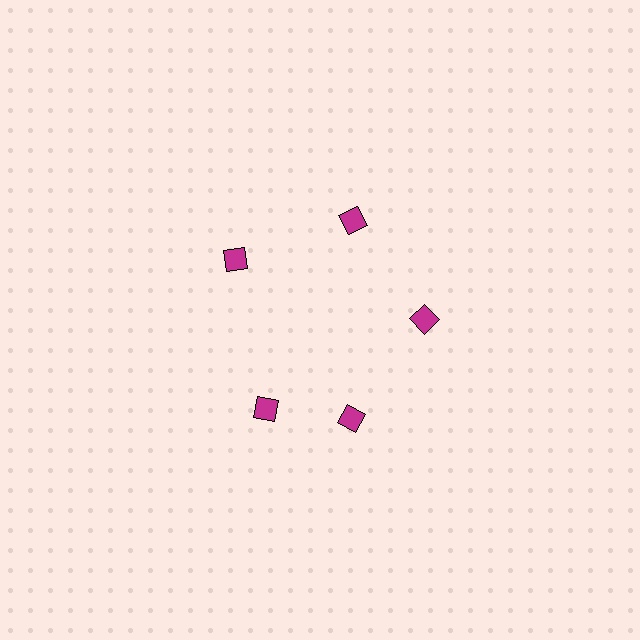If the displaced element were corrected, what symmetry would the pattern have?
It would have 5-fold rotational symmetry — the pattern would map onto itself every 72 degrees.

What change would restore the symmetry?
The symmetry would be restored by rotating it back into even spacing with its neighbors so that all 5 diamonds sit at equal angles and equal distance from the center.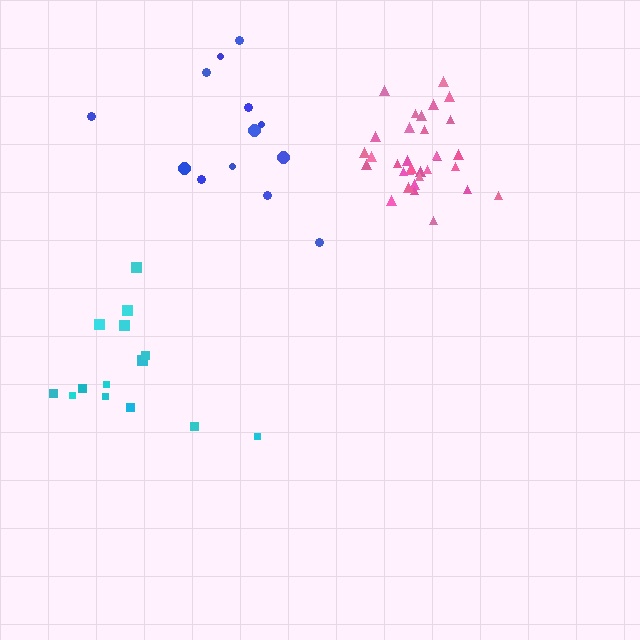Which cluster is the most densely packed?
Pink.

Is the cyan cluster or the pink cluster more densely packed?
Pink.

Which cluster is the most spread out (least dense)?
Blue.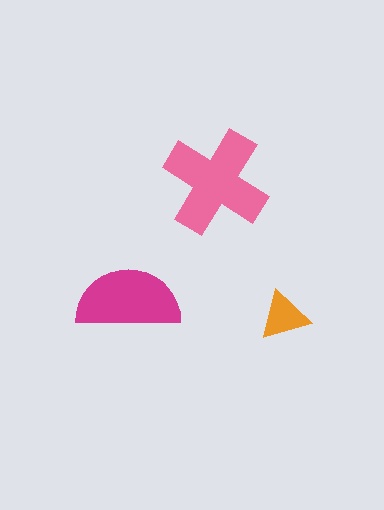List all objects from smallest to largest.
The orange triangle, the magenta semicircle, the pink cross.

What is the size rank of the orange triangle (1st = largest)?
3rd.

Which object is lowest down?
The orange triangle is bottommost.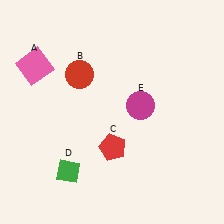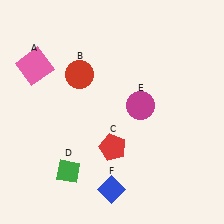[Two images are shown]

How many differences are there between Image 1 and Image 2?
There is 1 difference between the two images.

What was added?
A blue diamond (F) was added in Image 2.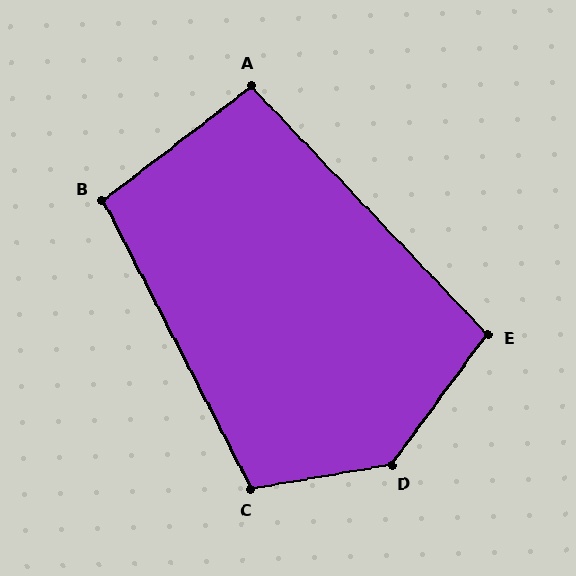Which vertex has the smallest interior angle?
A, at approximately 96 degrees.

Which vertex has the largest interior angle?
D, at approximately 136 degrees.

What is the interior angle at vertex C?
Approximately 107 degrees (obtuse).